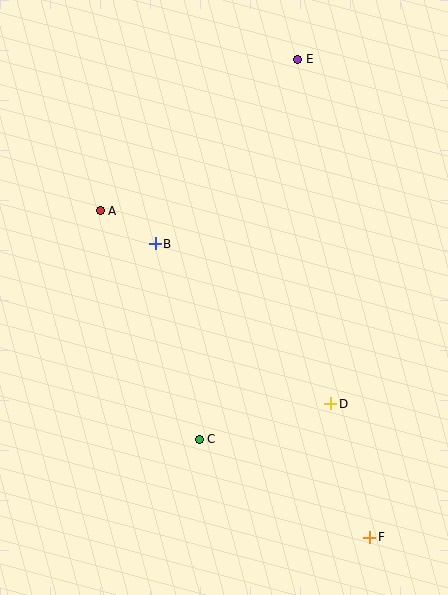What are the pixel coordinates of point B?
Point B is at (155, 244).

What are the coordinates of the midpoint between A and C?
The midpoint between A and C is at (150, 325).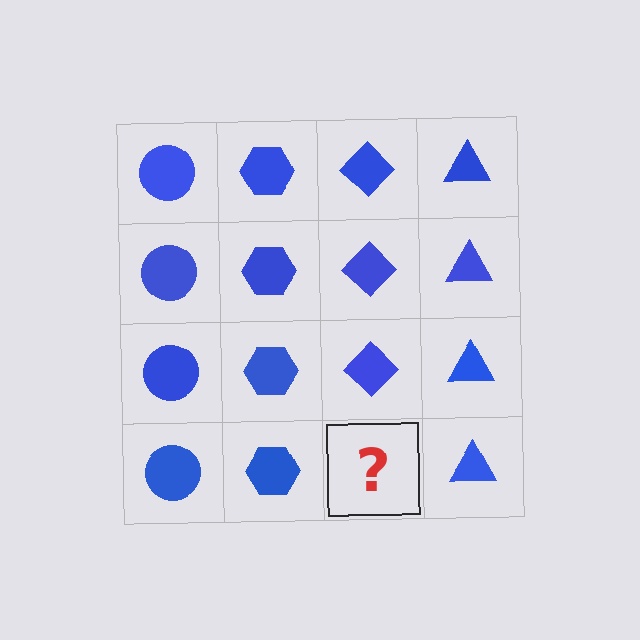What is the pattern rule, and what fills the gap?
The rule is that each column has a consistent shape. The gap should be filled with a blue diamond.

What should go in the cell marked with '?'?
The missing cell should contain a blue diamond.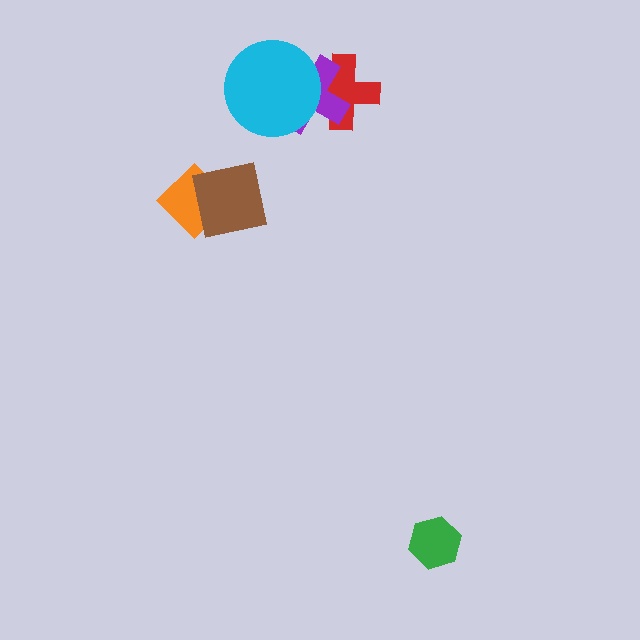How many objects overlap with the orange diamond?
1 object overlaps with the orange diamond.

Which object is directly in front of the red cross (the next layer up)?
The purple cross is directly in front of the red cross.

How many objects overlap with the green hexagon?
0 objects overlap with the green hexagon.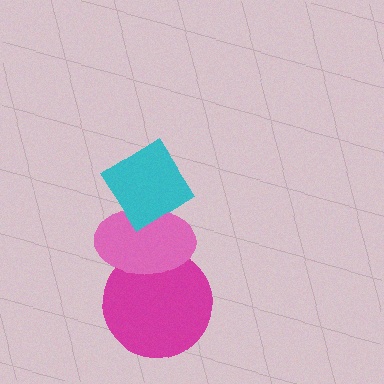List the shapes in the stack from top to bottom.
From top to bottom: the cyan diamond, the pink ellipse, the magenta circle.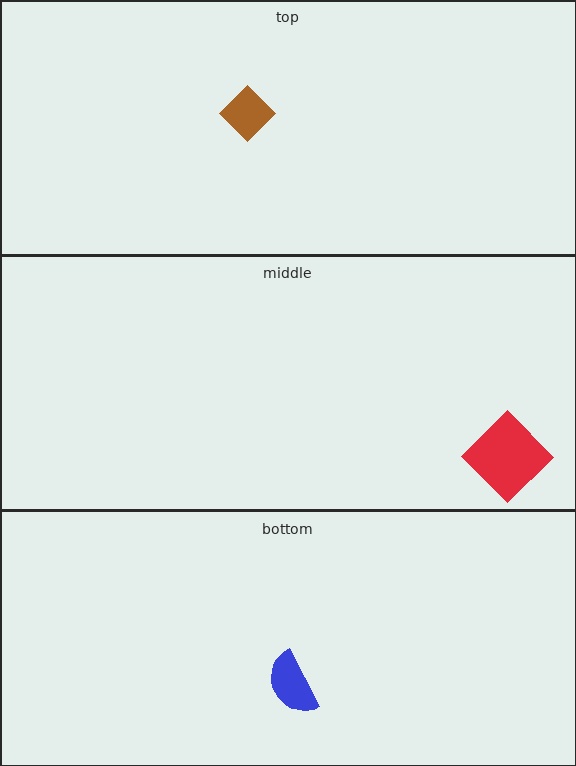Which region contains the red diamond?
The middle region.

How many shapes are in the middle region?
1.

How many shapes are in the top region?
1.